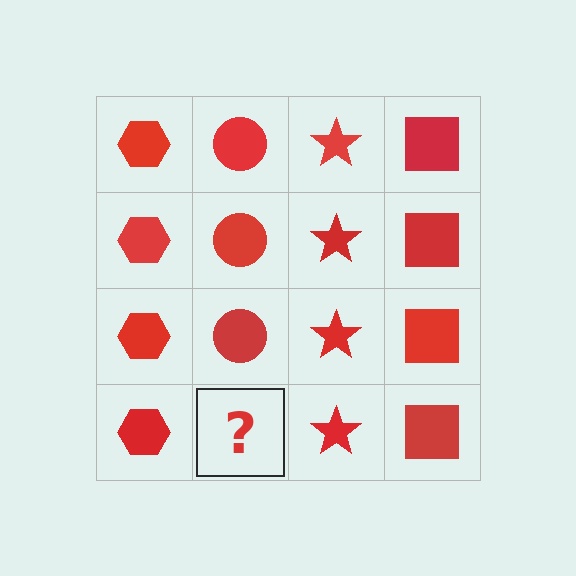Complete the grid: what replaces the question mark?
The question mark should be replaced with a red circle.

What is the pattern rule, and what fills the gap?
The rule is that each column has a consistent shape. The gap should be filled with a red circle.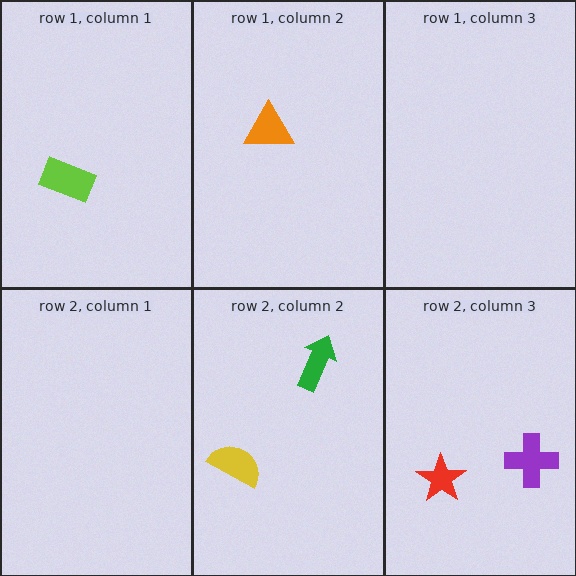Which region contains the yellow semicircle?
The row 2, column 2 region.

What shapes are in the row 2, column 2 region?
The green arrow, the yellow semicircle.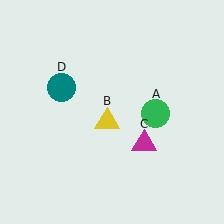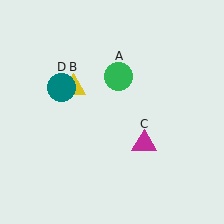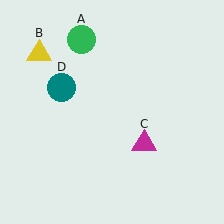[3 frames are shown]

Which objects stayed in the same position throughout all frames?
Magenta triangle (object C) and teal circle (object D) remained stationary.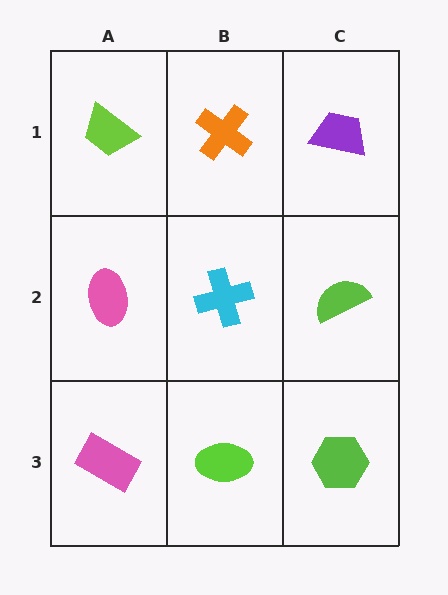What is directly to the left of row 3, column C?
A lime ellipse.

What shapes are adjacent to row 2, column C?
A purple trapezoid (row 1, column C), a lime hexagon (row 3, column C), a cyan cross (row 2, column B).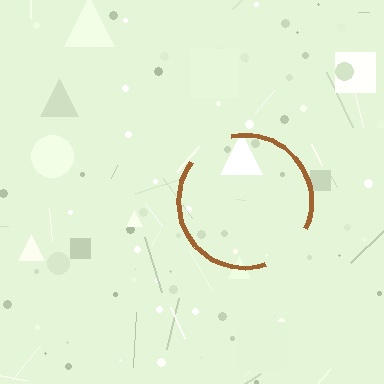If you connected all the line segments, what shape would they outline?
They would outline a circle.